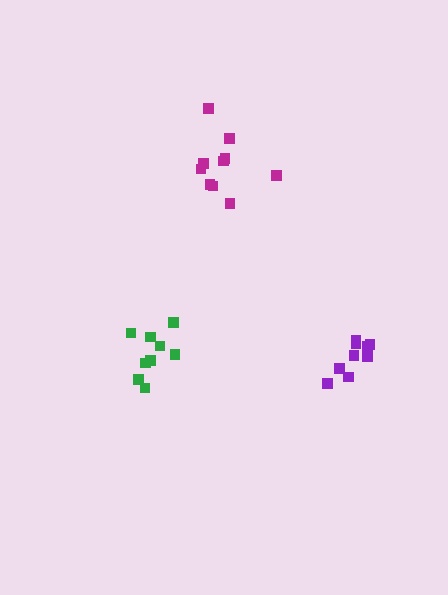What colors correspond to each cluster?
The clusters are colored: green, magenta, purple.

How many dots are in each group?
Group 1: 9 dots, Group 2: 10 dots, Group 3: 9 dots (28 total).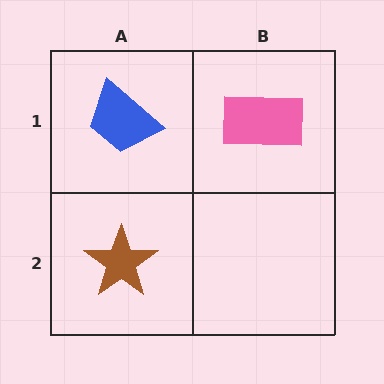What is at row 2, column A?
A brown star.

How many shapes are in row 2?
1 shape.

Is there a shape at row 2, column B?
No, that cell is empty.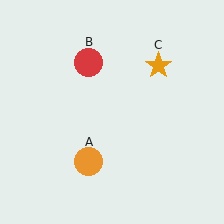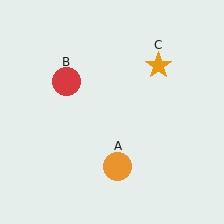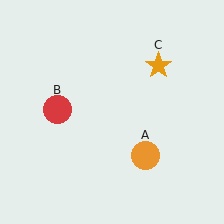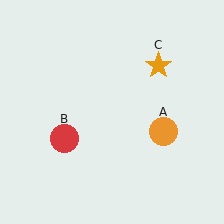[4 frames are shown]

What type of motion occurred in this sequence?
The orange circle (object A), red circle (object B) rotated counterclockwise around the center of the scene.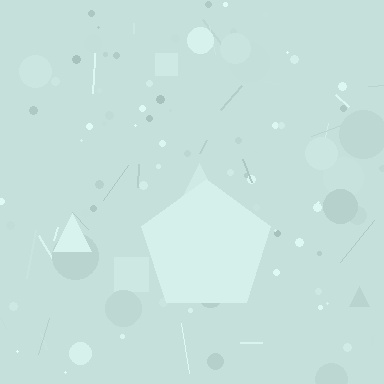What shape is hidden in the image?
A pentagon is hidden in the image.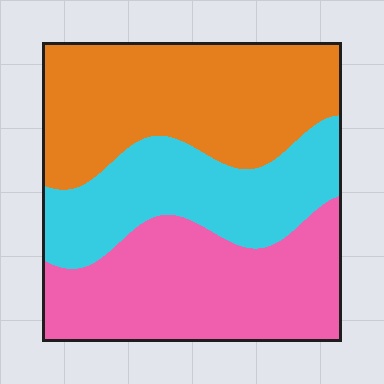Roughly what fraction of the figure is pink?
Pink takes up about one third (1/3) of the figure.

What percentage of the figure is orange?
Orange takes up between a quarter and a half of the figure.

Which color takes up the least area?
Cyan, at roughly 25%.